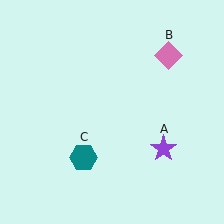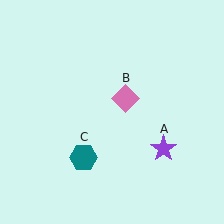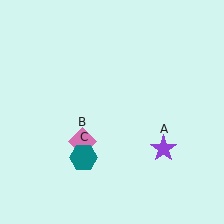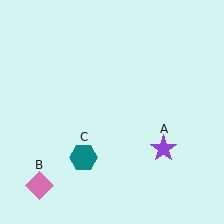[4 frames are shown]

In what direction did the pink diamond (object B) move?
The pink diamond (object B) moved down and to the left.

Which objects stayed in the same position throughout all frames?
Purple star (object A) and teal hexagon (object C) remained stationary.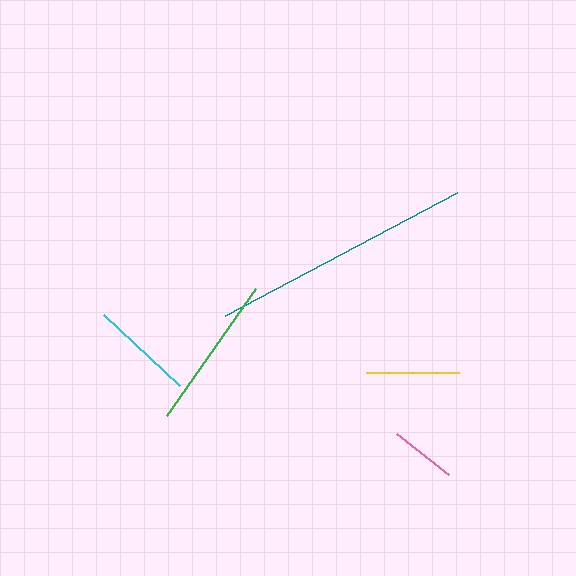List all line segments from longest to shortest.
From longest to shortest: teal, green, cyan, yellow, pink.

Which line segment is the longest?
The teal line is the longest at approximately 263 pixels.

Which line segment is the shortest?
The pink line is the shortest at approximately 66 pixels.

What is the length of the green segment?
The green segment is approximately 156 pixels long.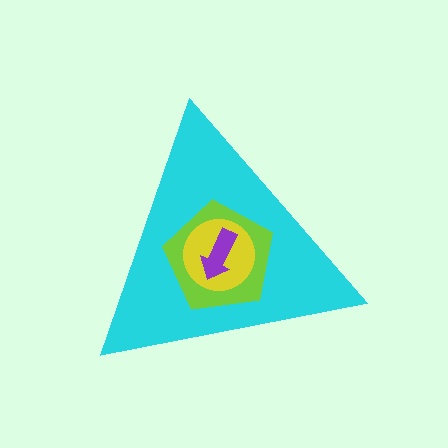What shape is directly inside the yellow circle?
The purple arrow.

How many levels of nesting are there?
4.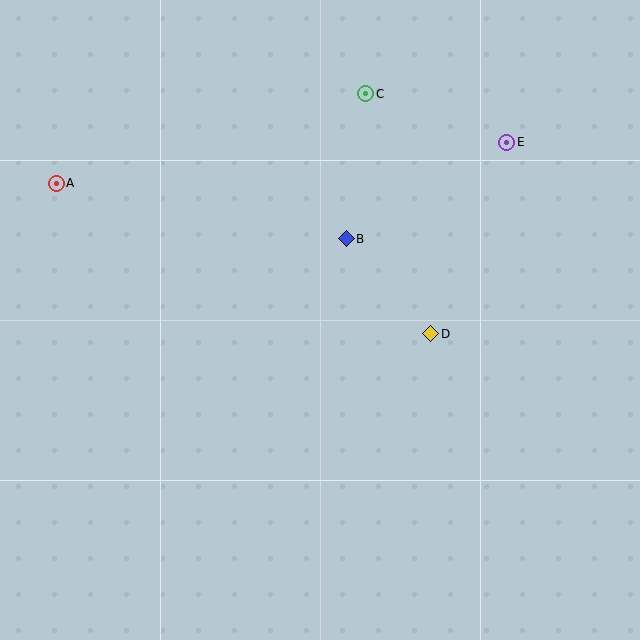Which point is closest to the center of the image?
Point B at (346, 239) is closest to the center.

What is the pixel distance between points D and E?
The distance between D and E is 206 pixels.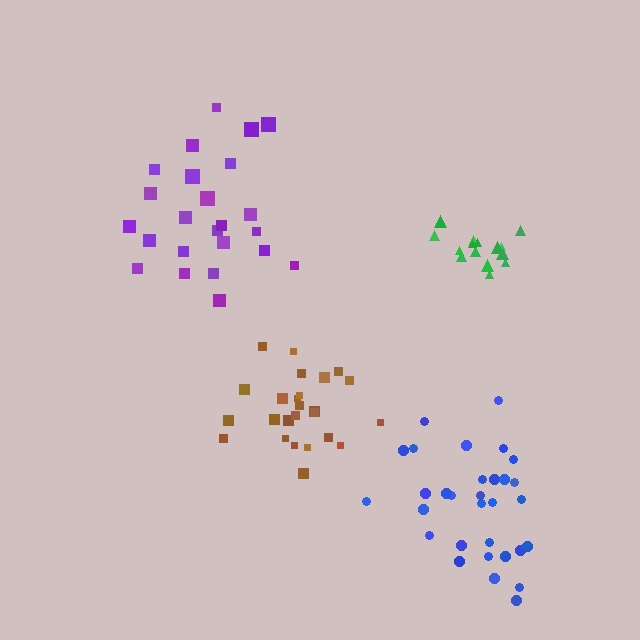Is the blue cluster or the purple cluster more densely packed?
Blue.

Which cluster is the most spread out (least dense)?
Purple.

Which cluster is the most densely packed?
Green.